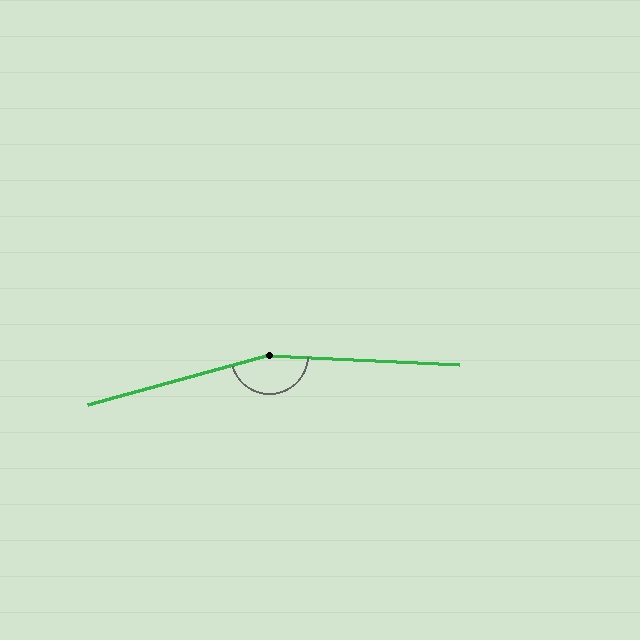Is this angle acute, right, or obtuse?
It is obtuse.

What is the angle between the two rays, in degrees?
Approximately 162 degrees.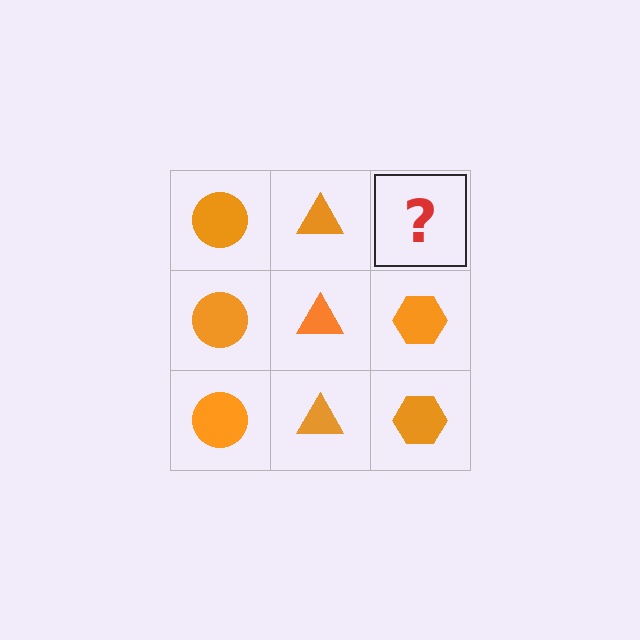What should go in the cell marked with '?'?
The missing cell should contain an orange hexagon.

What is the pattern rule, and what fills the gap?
The rule is that each column has a consistent shape. The gap should be filled with an orange hexagon.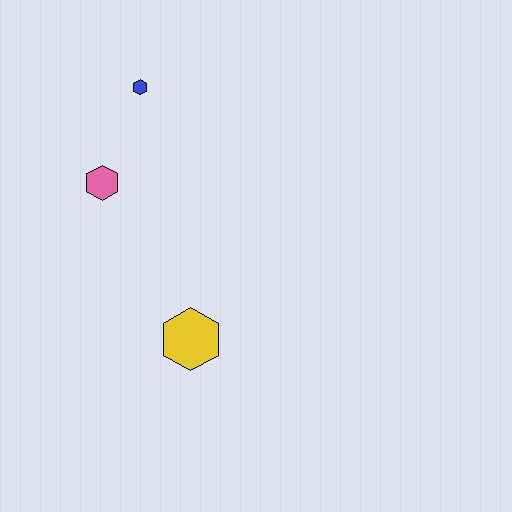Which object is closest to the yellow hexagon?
The pink hexagon is closest to the yellow hexagon.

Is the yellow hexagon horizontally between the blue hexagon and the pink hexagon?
No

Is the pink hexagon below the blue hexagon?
Yes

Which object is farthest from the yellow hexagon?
The blue hexagon is farthest from the yellow hexagon.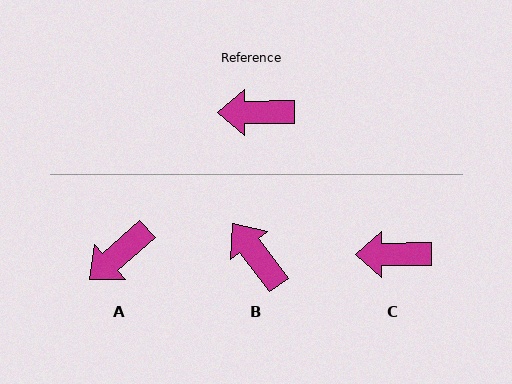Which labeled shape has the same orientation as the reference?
C.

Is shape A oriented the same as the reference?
No, it is off by about 41 degrees.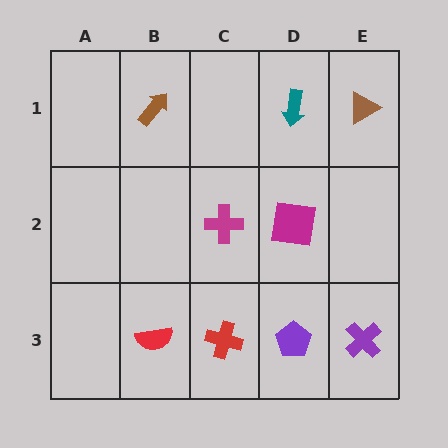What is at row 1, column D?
A teal arrow.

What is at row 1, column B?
A brown arrow.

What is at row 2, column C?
A magenta cross.